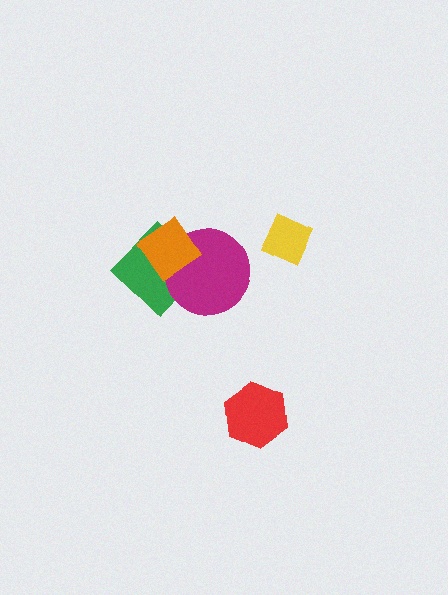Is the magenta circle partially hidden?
Yes, it is partially covered by another shape.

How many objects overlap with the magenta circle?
2 objects overlap with the magenta circle.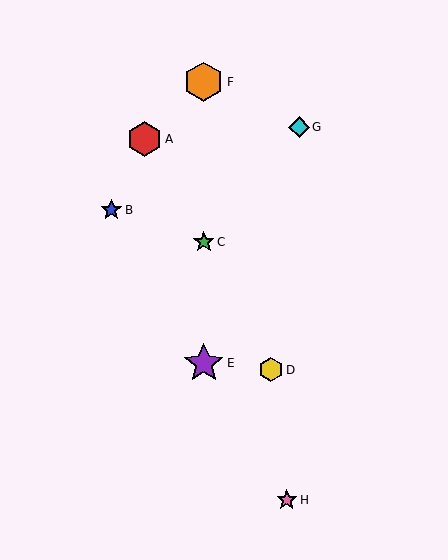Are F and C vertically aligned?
Yes, both are at x≈204.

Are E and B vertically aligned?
No, E is at x≈204 and B is at x≈111.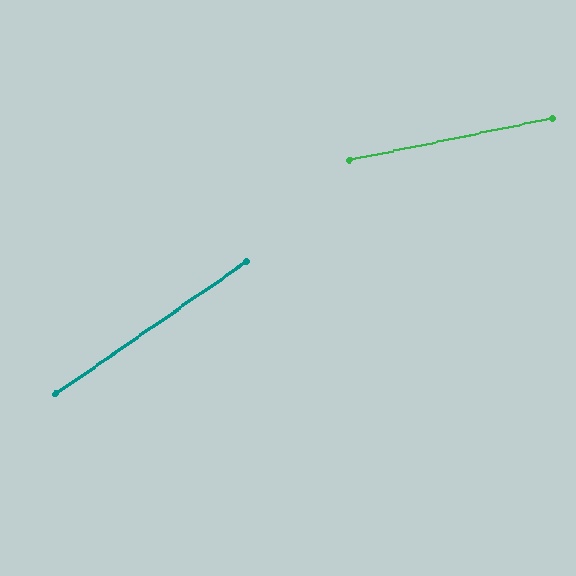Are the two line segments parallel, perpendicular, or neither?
Neither parallel nor perpendicular — they differ by about 23°.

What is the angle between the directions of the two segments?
Approximately 23 degrees.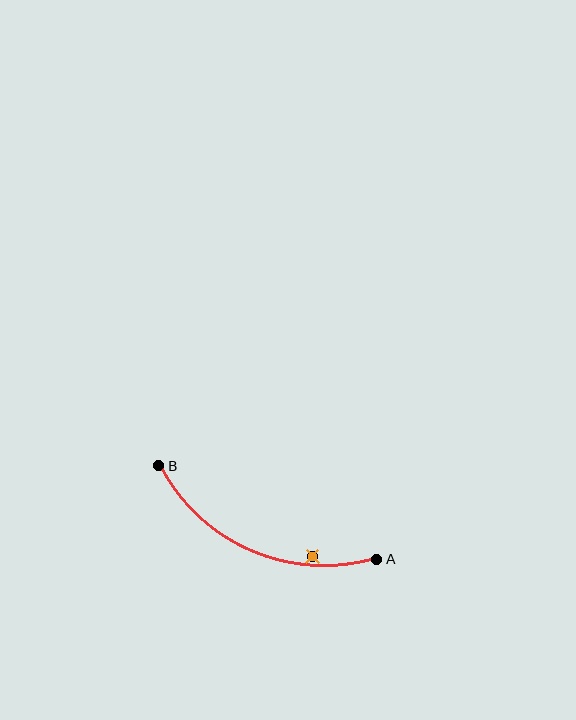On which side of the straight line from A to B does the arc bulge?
The arc bulges below the straight line connecting A and B.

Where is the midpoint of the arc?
The arc midpoint is the point on the curve farthest from the straight line joining A and B. It sits below that line.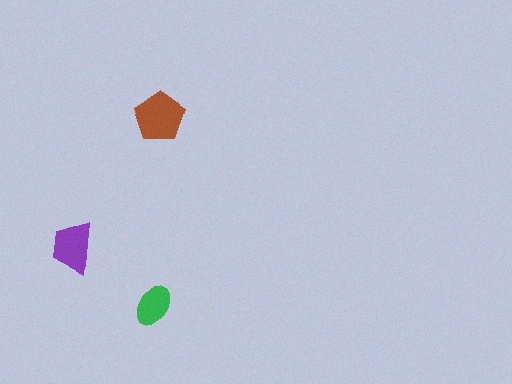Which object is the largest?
The brown pentagon.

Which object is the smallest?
The green ellipse.